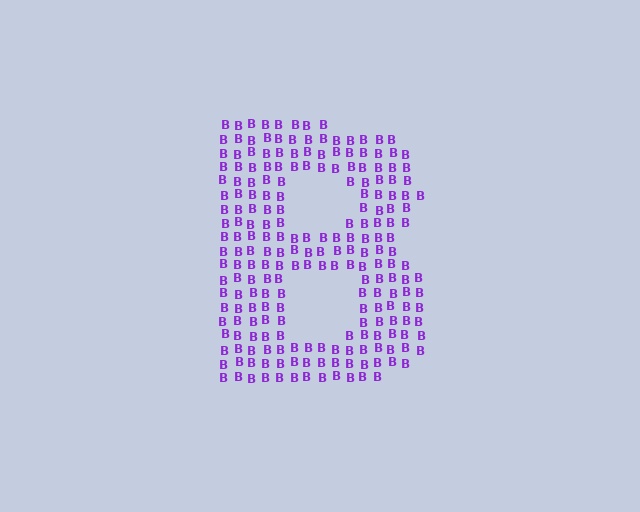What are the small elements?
The small elements are letter B's.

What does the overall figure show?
The overall figure shows the letter B.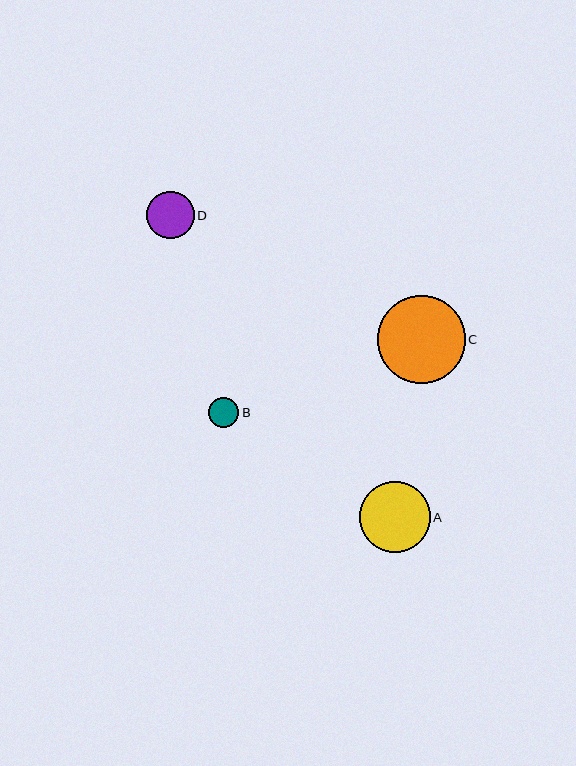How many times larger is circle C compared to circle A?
Circle C is approximately 1.2 times the size of circle A.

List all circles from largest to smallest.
From largest to smallest: C, A, D, B.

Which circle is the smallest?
Circle B is the smallest with a size of approximately 30 pixels.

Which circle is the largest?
Circle C is the largest with a size of approximately 88 pixels.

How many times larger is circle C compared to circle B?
Circle C is approximately 2.9 times the size of circle B.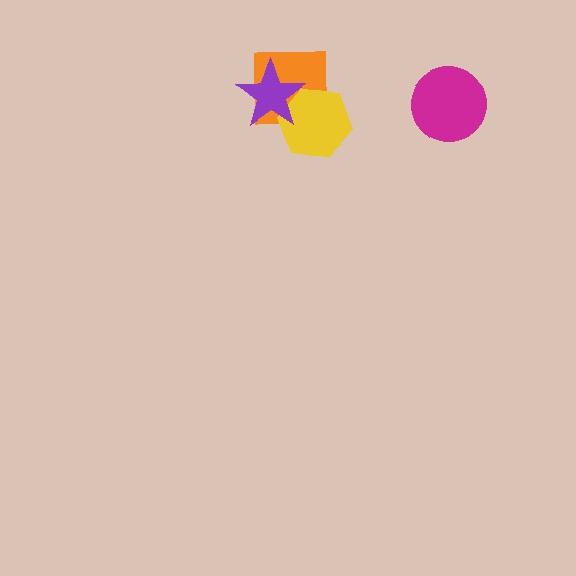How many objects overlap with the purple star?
2 objects overlap with the purple star.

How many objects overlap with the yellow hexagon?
2 objects overlap with the yellow hexagon.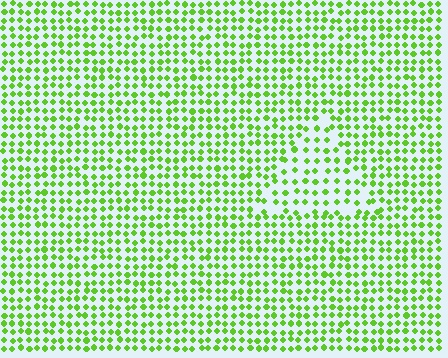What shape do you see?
I see a triangle.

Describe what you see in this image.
The image contains small lime elements arranged at two different densities. A triangle-shaped region is visible where the elements are less densely packed than the surrounding area.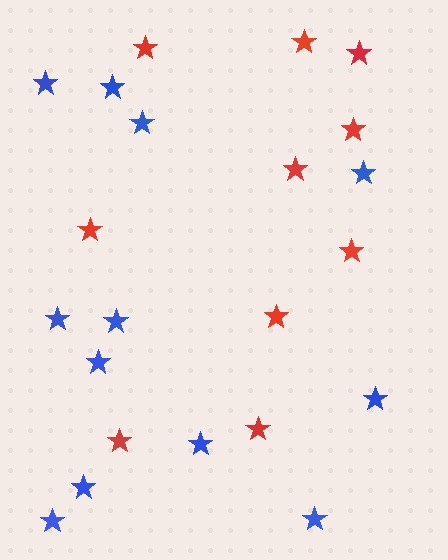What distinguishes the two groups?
There are 2 groups: one group of red stars (10) and one group of blue stars (12).